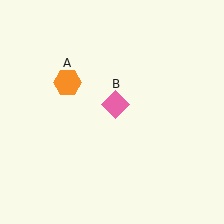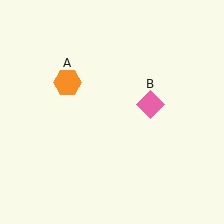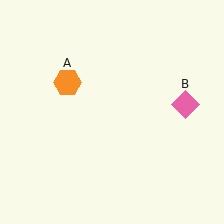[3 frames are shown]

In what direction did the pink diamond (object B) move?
The pink diamond (object B) moved right.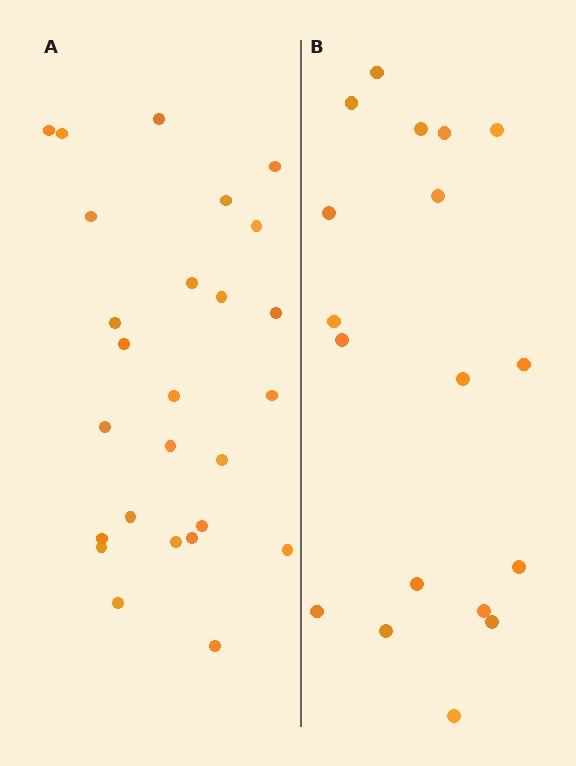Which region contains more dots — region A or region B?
Region A (the left region) has more dots.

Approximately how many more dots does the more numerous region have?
Region A has roughly 8 or so more dots than region B.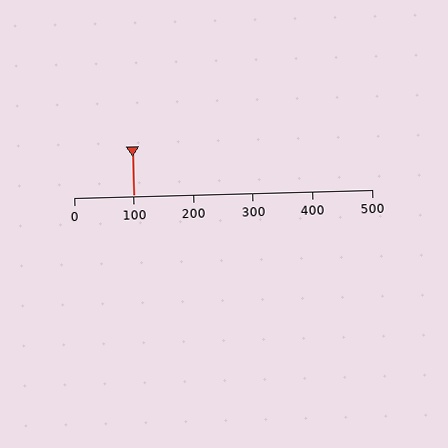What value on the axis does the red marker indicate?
The marker indicates approximately 100.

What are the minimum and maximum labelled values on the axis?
The axis runs from 0 to 500.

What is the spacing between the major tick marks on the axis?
The major ticks are spaced 100 apart.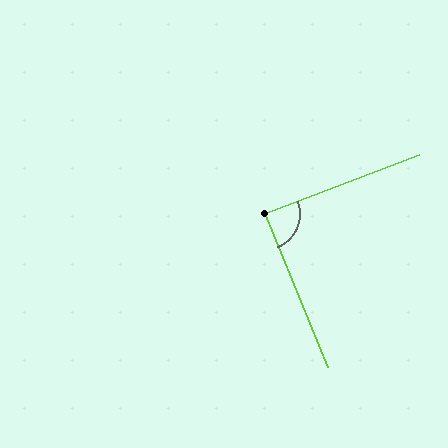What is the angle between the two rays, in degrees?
Approximately 89 degrees.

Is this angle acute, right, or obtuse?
It is approximately a right angle.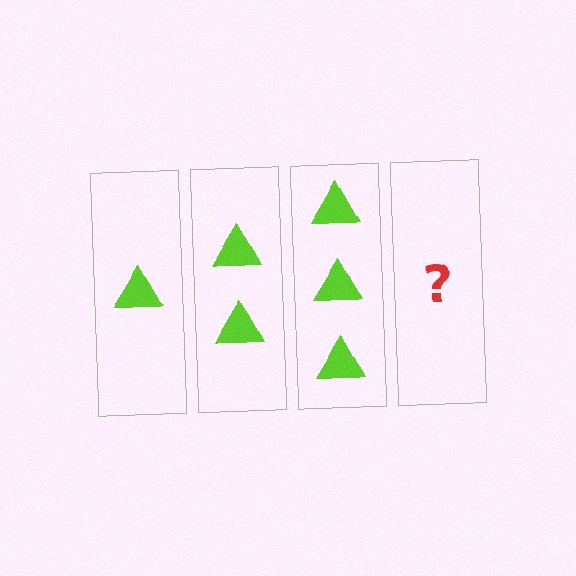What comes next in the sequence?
The next element should be 4 triangles.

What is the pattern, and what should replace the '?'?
The pattern is that each step adds one more triangle. The '?' should be 4 triangles.